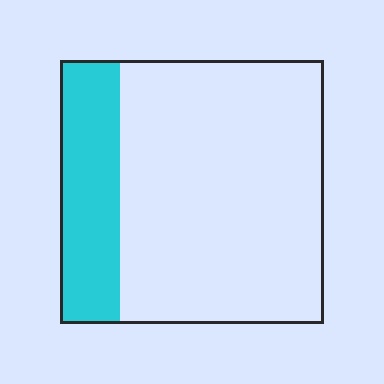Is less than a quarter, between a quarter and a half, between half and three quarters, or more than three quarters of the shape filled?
Less than a quarter.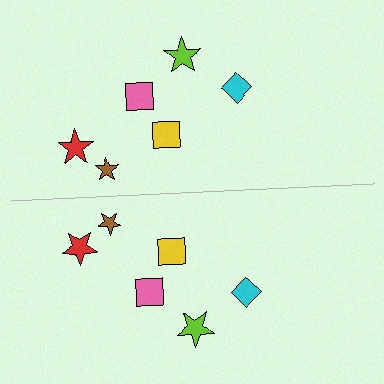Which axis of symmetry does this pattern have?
The pattern has a horizontal axis of symmetry running through the center of the image.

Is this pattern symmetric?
Yes, this pattern has bilateral (reflection) symmetry.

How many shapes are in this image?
There are 12 shapes in this image.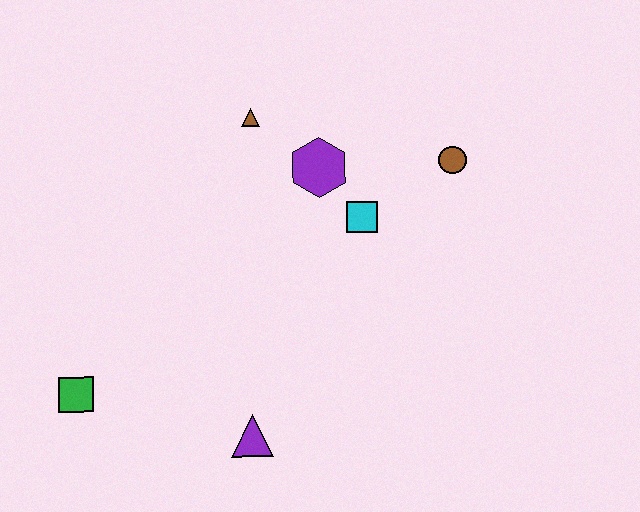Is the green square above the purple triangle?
Yes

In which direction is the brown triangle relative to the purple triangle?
The brown triangle is above the purple triangle.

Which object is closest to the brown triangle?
The purple hexagon is closest to the brown triangle.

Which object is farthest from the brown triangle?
The green square is farthest from the brown triangle.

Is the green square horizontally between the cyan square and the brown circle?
No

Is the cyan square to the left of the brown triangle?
No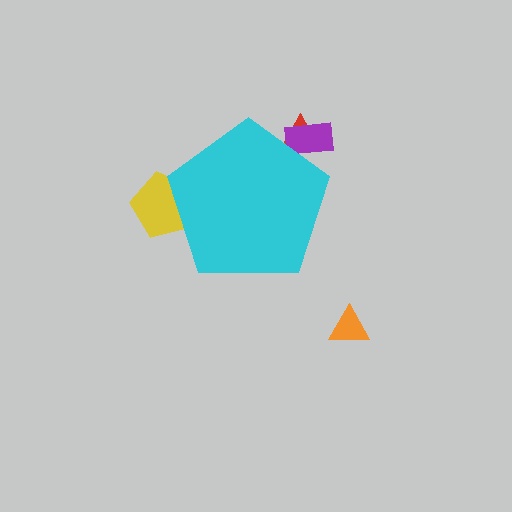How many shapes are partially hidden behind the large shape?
3 shapes are partially hidden.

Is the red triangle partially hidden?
Yes, the red triangle is partially hidden behind the cyan pentagon.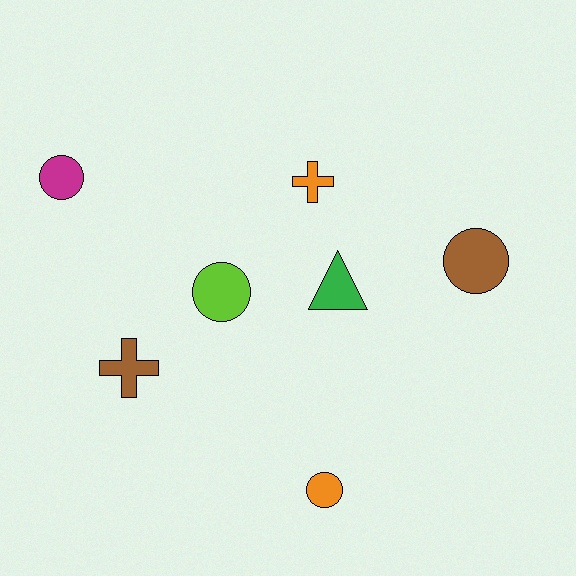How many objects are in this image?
There are 7 objects.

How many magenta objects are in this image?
There is 1 magenta object.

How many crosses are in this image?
There are 2 crosses.